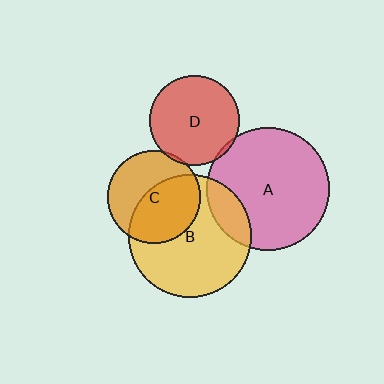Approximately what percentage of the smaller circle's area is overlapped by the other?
Approximately 15%.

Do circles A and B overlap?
Yes.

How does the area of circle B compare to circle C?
Approximately 1.8 times.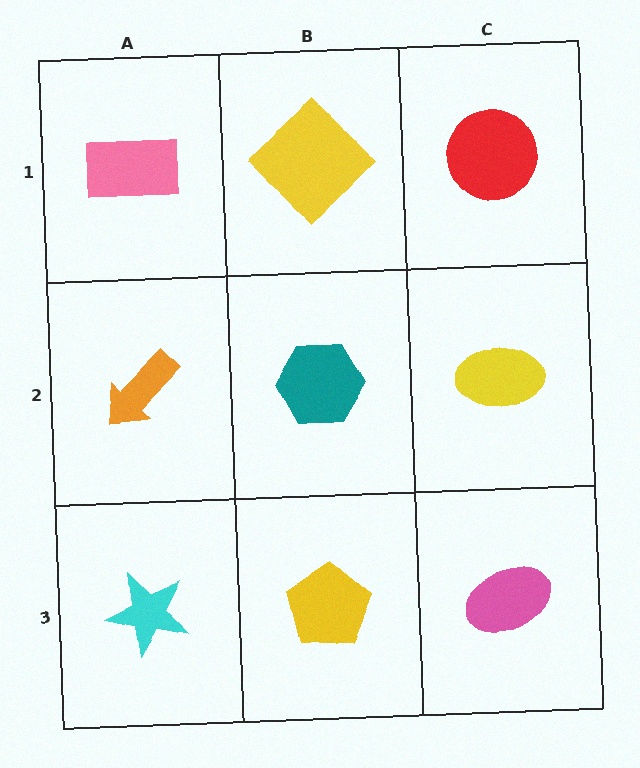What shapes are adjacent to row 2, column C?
A red circle (row 1, column C), a pink ellipse (row 3, column C), a teal hexagon (row 2, column B).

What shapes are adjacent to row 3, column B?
A teal hexagon (row 2, column B), a cyan star (row 3, column A), a pink ellipse (row 3, column C).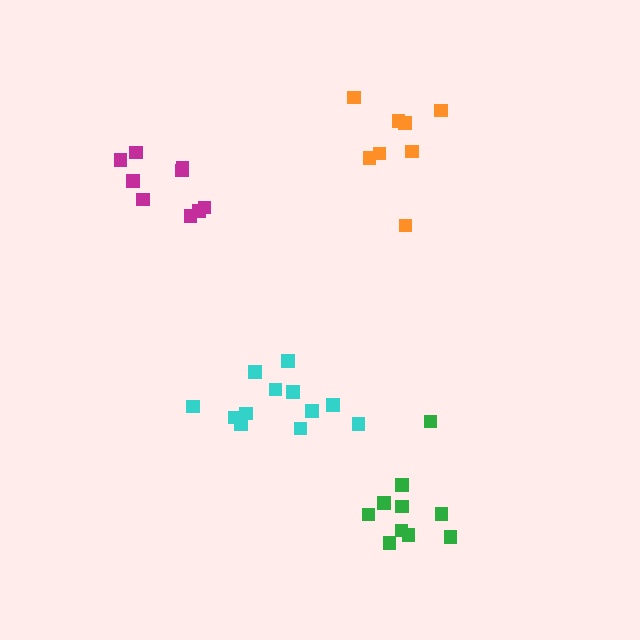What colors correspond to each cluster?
The clusters are colored: orange, green, cyan, magenta.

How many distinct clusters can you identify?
There are 4 distinct clusters.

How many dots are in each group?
Group 1: 8 dots, Group 2: 10 dots, Group 3: 12 dots, Group 4: 9 dots (39 total).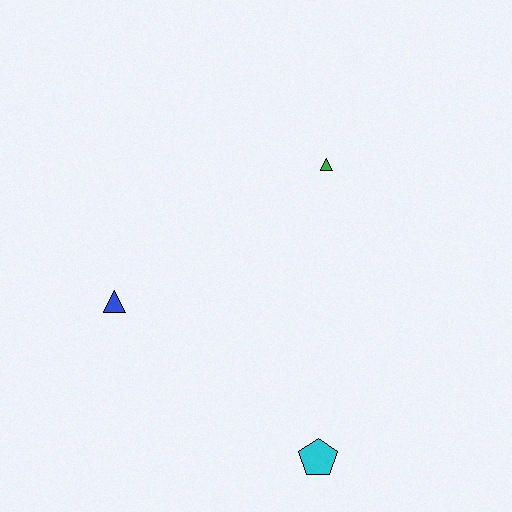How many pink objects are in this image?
There are no pink objects.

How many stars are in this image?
There are no stars.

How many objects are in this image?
There are 3 objects.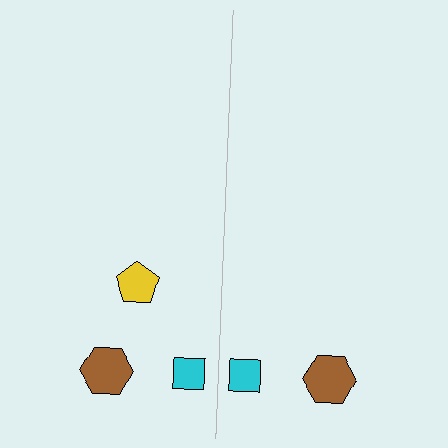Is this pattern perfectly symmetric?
No, the pattern is not perfectly symmetric. A yellow pentagon is missing from the right side.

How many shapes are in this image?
There are 5 shapes in this image.